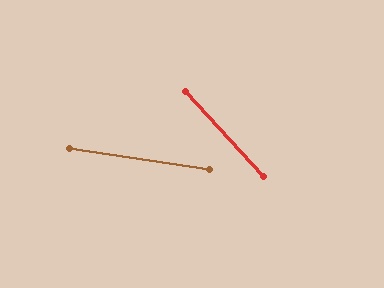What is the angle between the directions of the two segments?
Approximately 39 degrees.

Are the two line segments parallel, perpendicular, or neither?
Neither parallel nor perpendicular — they differ by about 39°.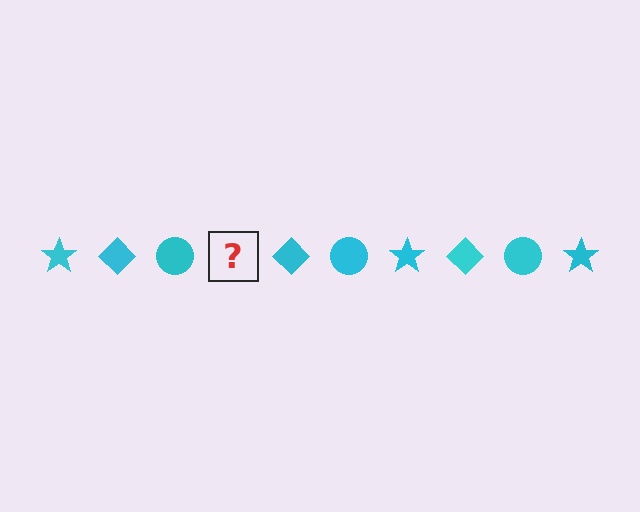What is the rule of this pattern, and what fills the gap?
The rule is that the pattern cycles through star, diamond, circle shapes in cyan. The gap should be filled with a cyan star.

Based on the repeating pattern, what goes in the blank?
The blank should be a cyan star.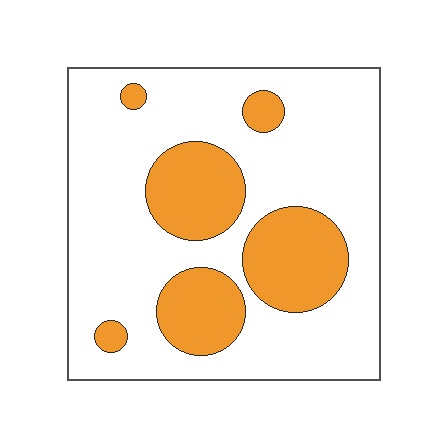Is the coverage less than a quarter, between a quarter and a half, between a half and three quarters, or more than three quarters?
Between a quarter and a half.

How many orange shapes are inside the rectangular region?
6.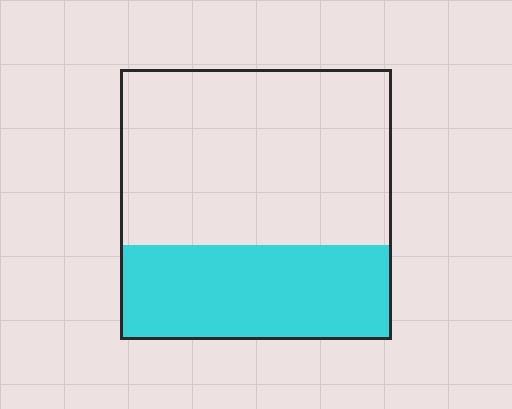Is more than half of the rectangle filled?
No.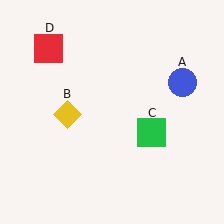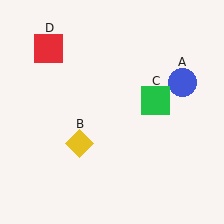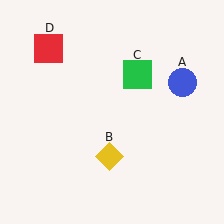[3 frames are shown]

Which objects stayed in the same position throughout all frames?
Blue circle (object A) and red square (object D) remained stationary.